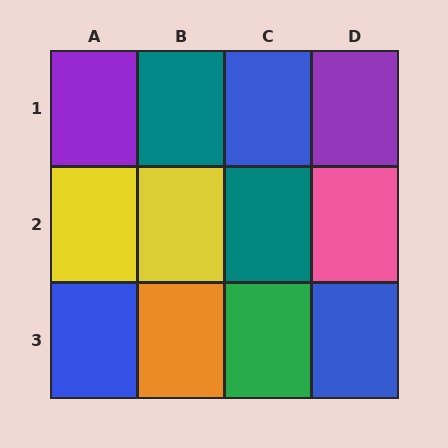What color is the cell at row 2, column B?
Yellow.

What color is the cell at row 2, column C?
Teal.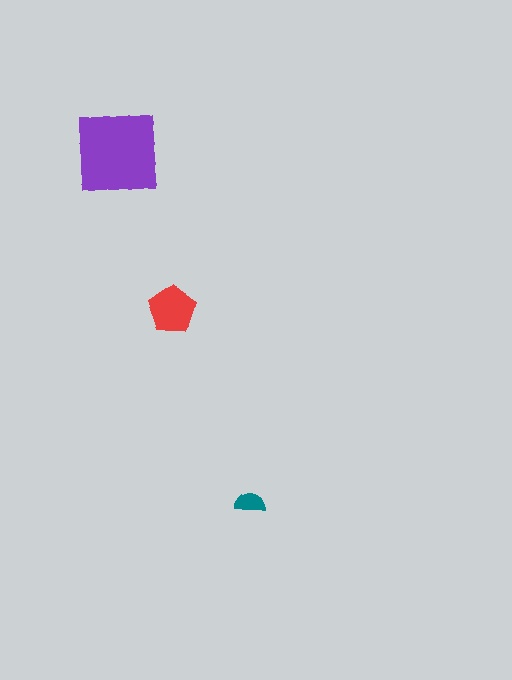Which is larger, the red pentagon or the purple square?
The purple square.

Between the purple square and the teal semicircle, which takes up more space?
The purple square.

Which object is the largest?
The purple square.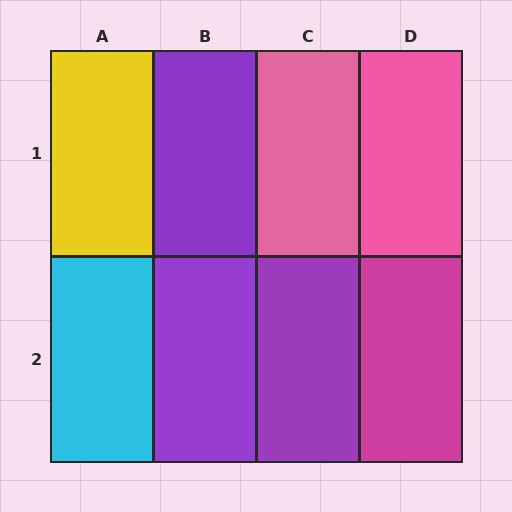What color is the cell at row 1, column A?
Yellow.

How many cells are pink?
2 cells are pink.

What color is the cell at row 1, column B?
Purple.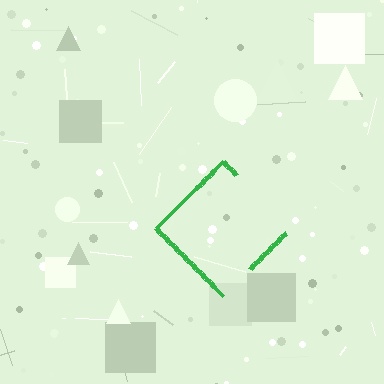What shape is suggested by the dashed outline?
The dashed outline suggests a diamond.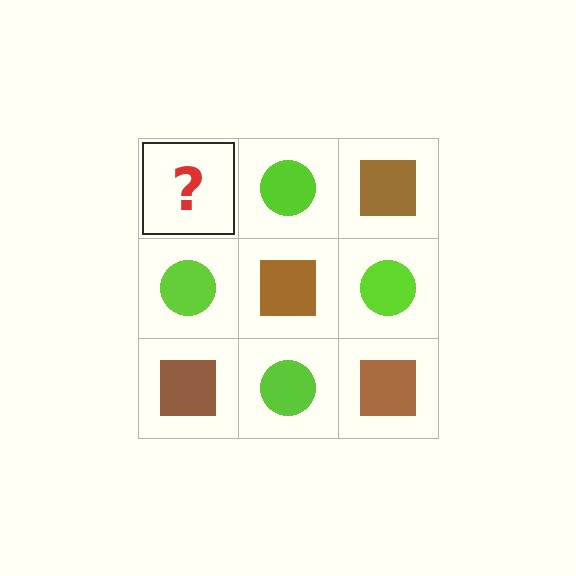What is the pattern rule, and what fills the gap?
The rule is that it alternates brown square and lime circle in a checkerboard pattern. The gap should be filled with a brown square.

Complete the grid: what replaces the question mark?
The question mark should be replaced with a brown square.